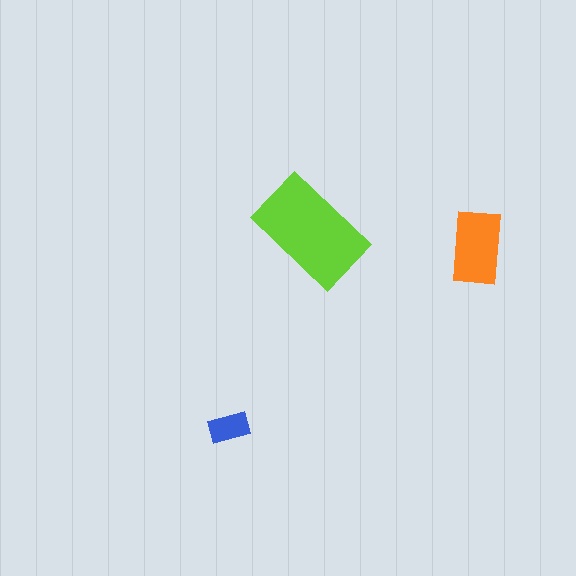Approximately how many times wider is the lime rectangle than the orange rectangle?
About 1.5 times wider.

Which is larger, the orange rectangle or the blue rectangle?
The orange one.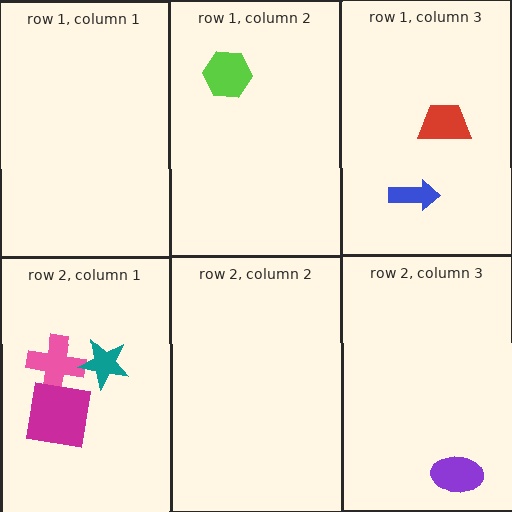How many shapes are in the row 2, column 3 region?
1.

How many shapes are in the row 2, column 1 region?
3.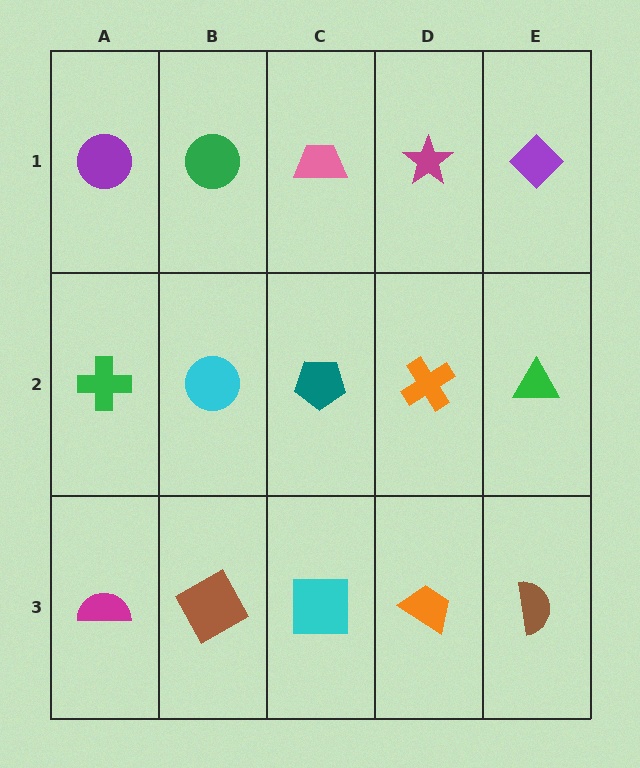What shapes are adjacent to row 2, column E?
A purple diamond (row 1, column E), a brown semicircle (row 3, column E), an orange cross (row 2, column D).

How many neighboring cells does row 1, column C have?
3.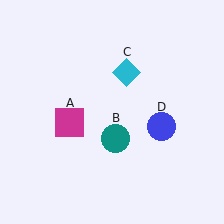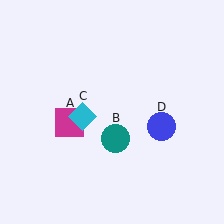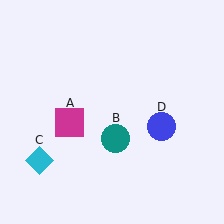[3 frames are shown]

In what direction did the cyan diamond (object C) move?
The cyan diamond (object C) moved down and to the left.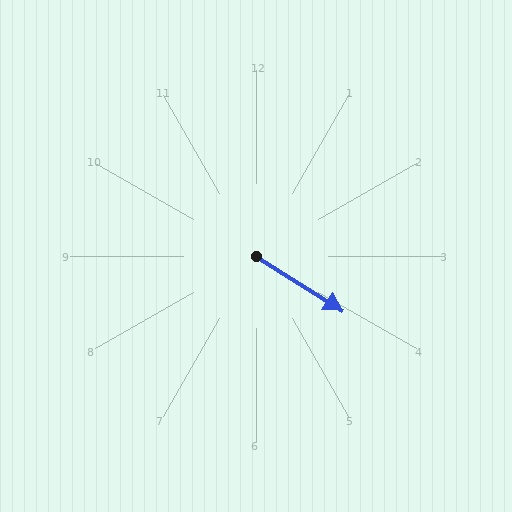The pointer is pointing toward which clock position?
Roughly 4 o'clock.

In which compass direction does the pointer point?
Southeast.